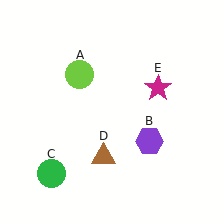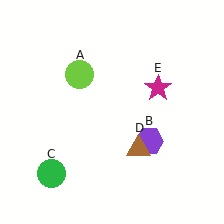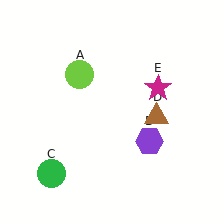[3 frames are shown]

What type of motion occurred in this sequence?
The brown triangle (object D) rotated counterclockwise around the center of the scene.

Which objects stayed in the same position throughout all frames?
Lime circle (object A) and purple hexagon (object B) and green circle (object C) and magenta star (object E) remained stationary.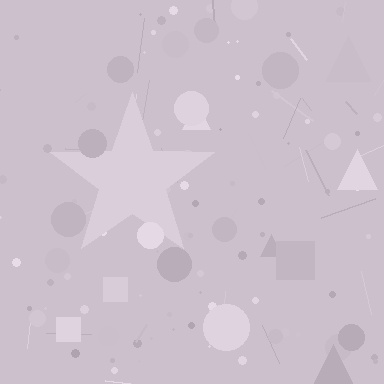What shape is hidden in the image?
A star is hidden in the image.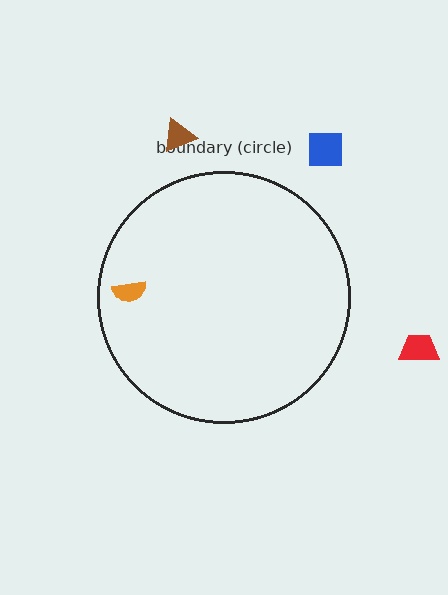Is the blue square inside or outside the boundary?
Outside.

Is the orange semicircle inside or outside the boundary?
Inside.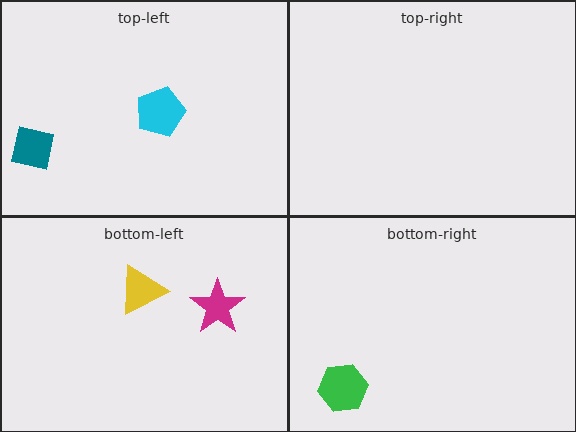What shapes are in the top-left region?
The cyan pentagon, the teal square.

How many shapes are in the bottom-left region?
2.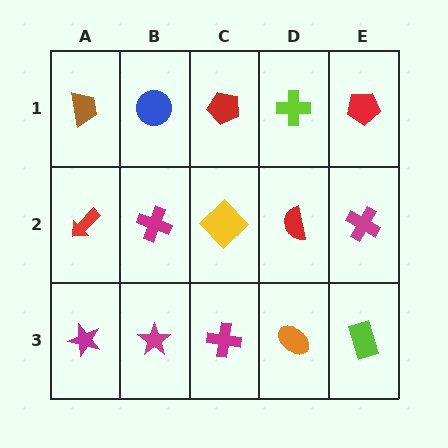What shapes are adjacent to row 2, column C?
A red pentagon (row 1, column C), a magenta cross (row 3, column C), a magenta cross (row 2, column B), a red semicircle (row 2, column D).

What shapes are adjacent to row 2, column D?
A lime cross (row 1, column D), an orange ellipse (row 3, column D), a yellow diamond (row 2, column C), a magenta cross (row 2, column E).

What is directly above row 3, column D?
A red semicircle.